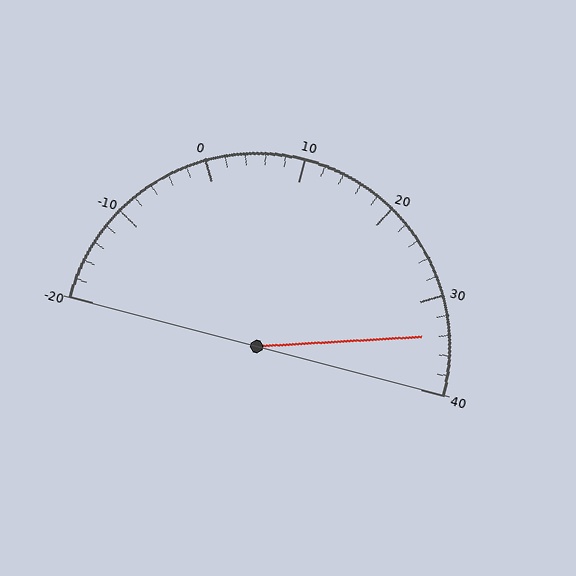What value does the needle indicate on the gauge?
The needle indicates approximately 34.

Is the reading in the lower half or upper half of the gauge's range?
The reading is in the upper half of the range (-20 to 40).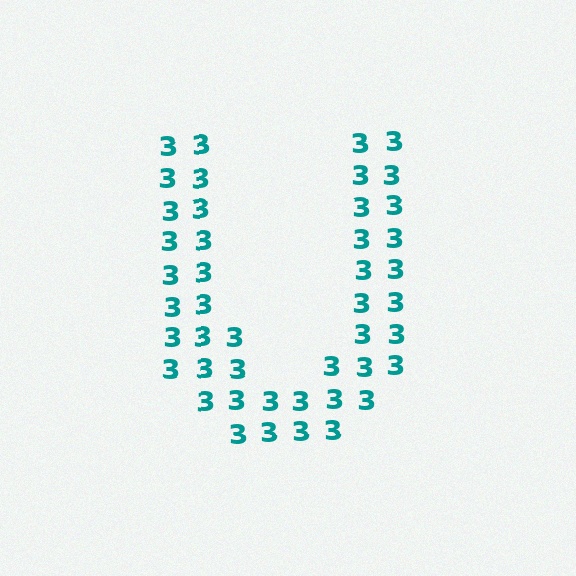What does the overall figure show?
The overall figure shows the letter U.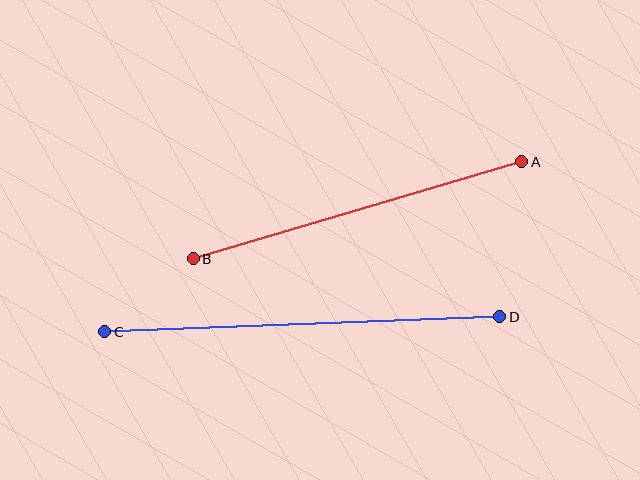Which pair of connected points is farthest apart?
Points C and D are farthest apart.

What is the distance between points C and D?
The distance is approximately 395 pixels.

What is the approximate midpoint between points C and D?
The midpoint is at approximately (302, 324) pixels.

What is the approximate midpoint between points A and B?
The midpoint is at approximately (357, 210) pixels.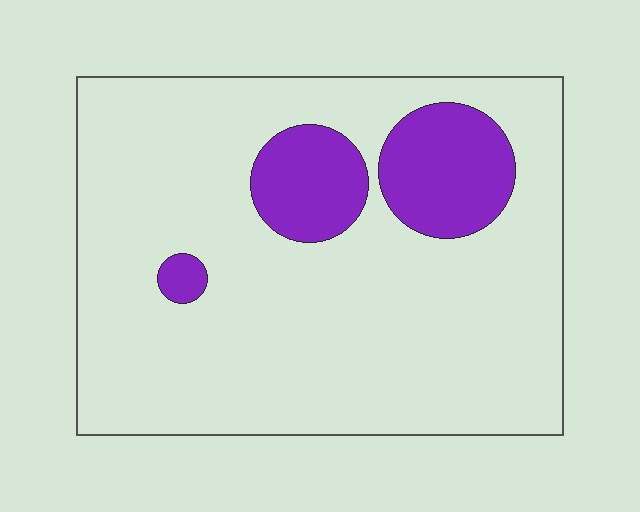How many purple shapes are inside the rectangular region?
3.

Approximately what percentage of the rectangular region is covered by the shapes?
Approximately 15%.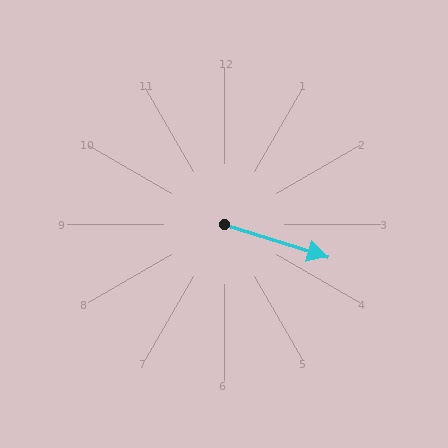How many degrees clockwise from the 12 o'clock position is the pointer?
Approximately 108 degrees.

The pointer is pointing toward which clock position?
Roughly 4 o'clock.